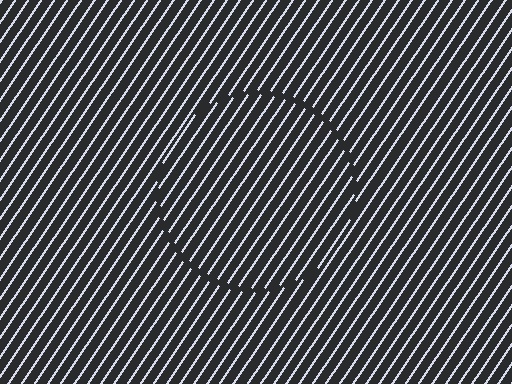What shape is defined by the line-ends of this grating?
An illusory circle. The interior of the shape contains the same grating, shifted by half a period — the contour is defined by the phase discontinuity where line-ends from the inner and outer gratings abut.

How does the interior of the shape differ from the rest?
The interior of the shape contains the same grating, shifted by half a period — the contour is defined by the phase discontinuity where line-ends from the inner and outer gratings abut.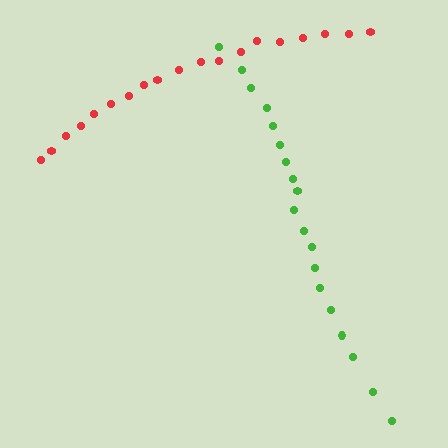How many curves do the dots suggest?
There are 2 distinct paths.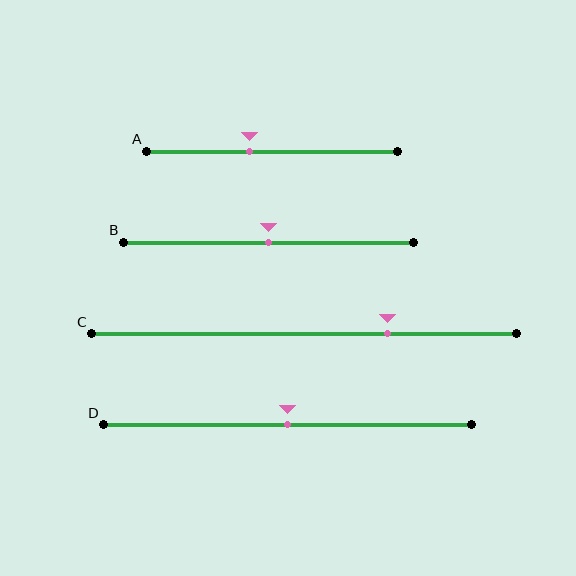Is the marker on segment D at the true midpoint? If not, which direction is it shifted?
Yes, the marker on segment D is at the true midpoint.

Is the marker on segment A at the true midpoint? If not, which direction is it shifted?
No, the marker on segment A is shifted to the left by about 9% of the segment length.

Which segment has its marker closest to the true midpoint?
Segment B has its marker closest to the true midpoint.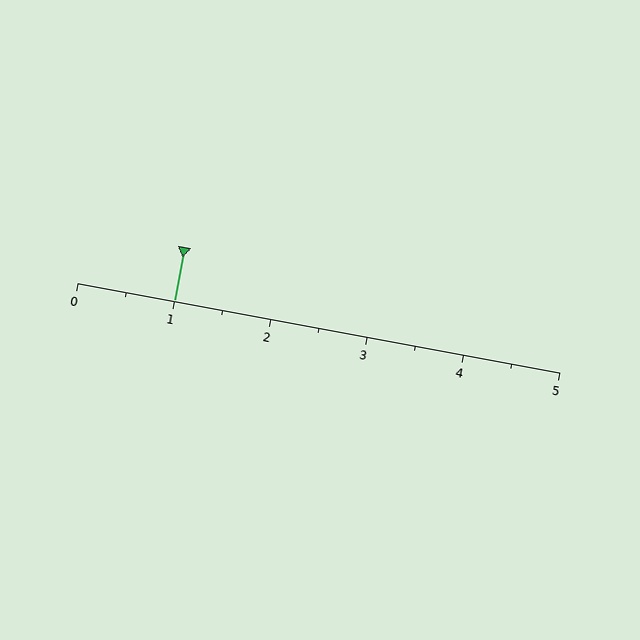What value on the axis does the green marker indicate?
The marker indicates approximately 1.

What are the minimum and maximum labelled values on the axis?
The axis runs from 0 to 5.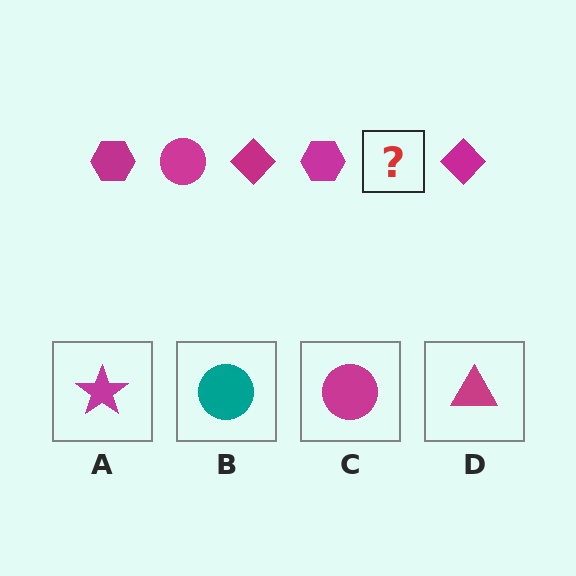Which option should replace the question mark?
Option C.